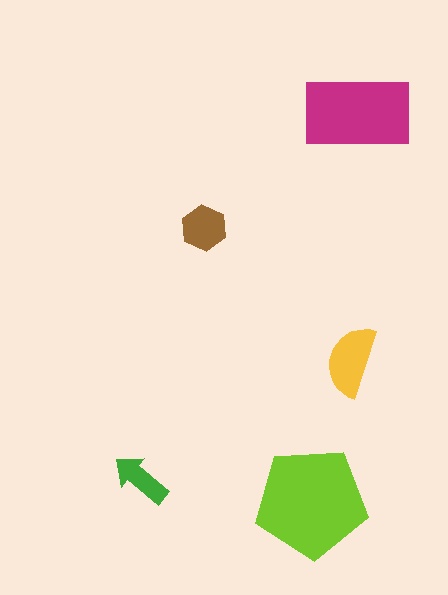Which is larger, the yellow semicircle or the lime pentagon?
The lime pentagon.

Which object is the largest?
The lime pentagon.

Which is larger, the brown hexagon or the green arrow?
The brown hexagon.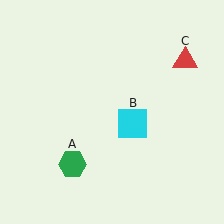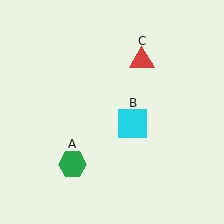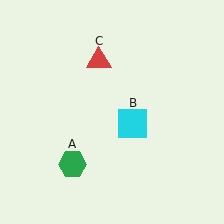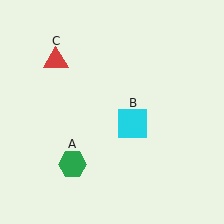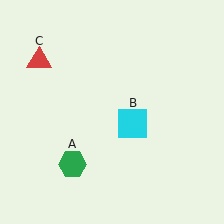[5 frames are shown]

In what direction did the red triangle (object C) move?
The red triangle (object C) moved left.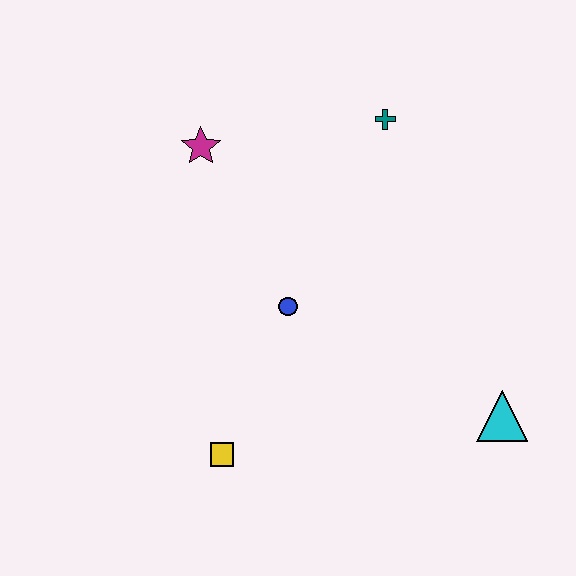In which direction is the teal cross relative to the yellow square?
The teal cross is above the yellow square.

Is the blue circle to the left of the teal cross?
Yes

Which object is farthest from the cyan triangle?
The magenta star is farthest from the cyan triangle.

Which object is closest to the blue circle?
The yellow square is closest to the blue circle.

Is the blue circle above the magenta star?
No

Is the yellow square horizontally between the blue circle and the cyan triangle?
No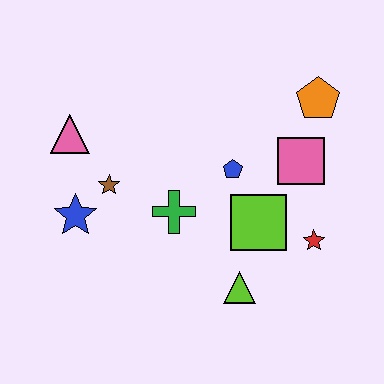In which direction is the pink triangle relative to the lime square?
The pink triangle is to the left of the lime square.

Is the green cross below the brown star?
Yes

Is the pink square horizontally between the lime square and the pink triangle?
No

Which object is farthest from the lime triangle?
The pink triangle is farthest from the lime triangle.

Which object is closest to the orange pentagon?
The pink square is closest to the orange pentagon.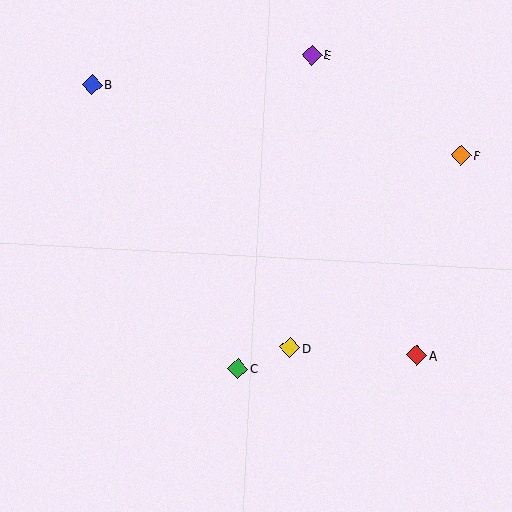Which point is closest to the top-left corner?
Point B is closest to the top-left corner.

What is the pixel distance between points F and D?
The distance between F and D is 257 pixels.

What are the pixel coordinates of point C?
Point C is at (238, 368).